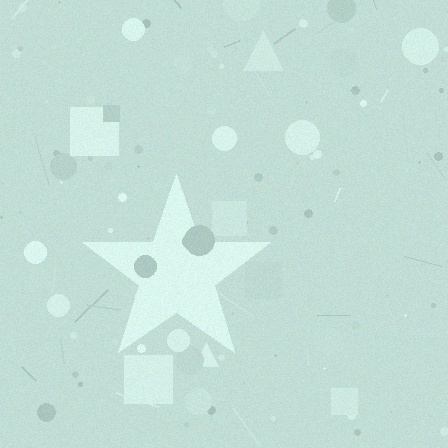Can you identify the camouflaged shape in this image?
The camouflaged shape is a star.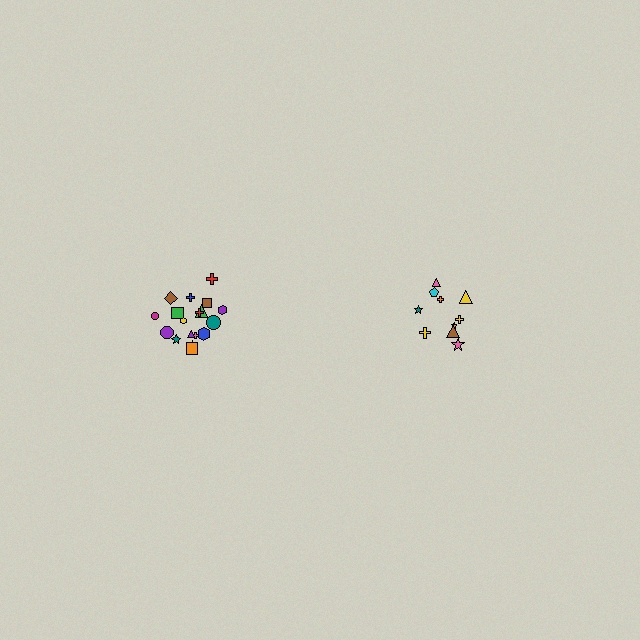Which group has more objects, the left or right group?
The left group.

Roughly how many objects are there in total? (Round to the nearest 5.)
Roughly 30 objects in total.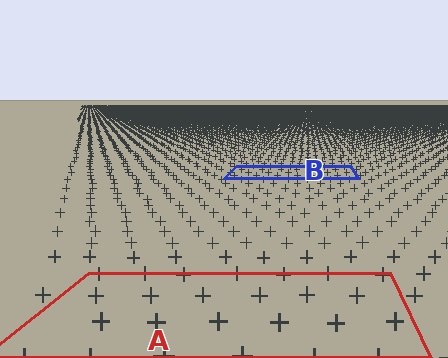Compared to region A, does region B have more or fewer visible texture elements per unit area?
Region B has more texture elements per unit area — they are packed more densely because it is farther away.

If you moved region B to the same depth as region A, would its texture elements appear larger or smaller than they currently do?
They would appear larger. At a closer depth, the same texture elements are projected at a bigger on-screen size.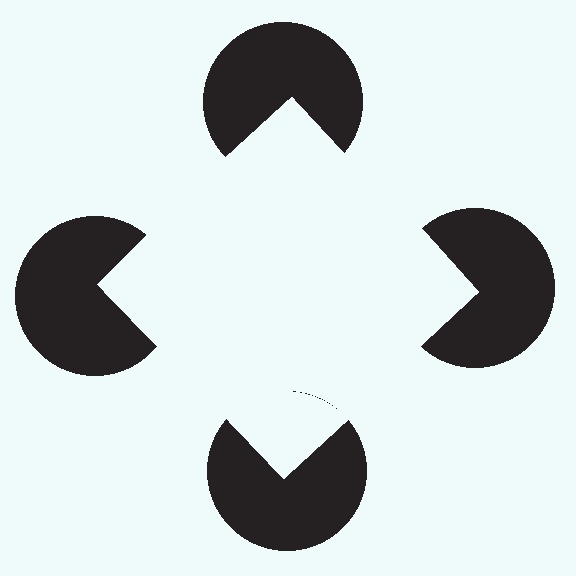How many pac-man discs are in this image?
There are 4 — one at each vertex of the illusory square.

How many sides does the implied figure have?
4 sides.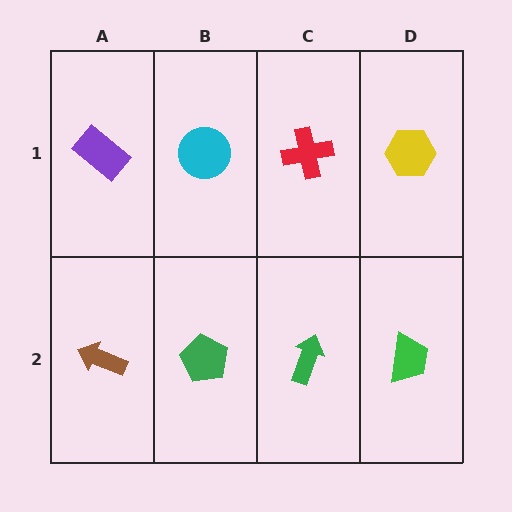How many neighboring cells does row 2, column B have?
3.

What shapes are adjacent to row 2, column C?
A red cross (row 1, column C), a green pentagon (row 2, column B), a green trapezoid (row 2, column D).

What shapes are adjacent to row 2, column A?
A purple rectangle (row 1, column A), a green pentagon (row 2, column B).